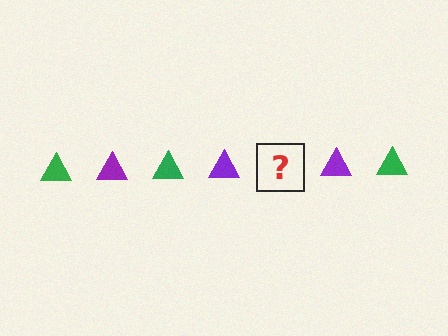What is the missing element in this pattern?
The missing element is a green triangle.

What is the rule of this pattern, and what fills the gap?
The rule is that the pattern cycles through green, purple triangles. The gap should be filled with a green triangle.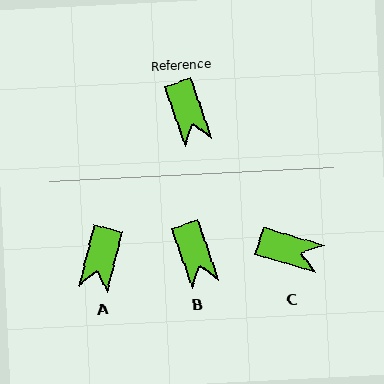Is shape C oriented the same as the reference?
No, it is off by about 54 degrees.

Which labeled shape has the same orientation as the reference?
B.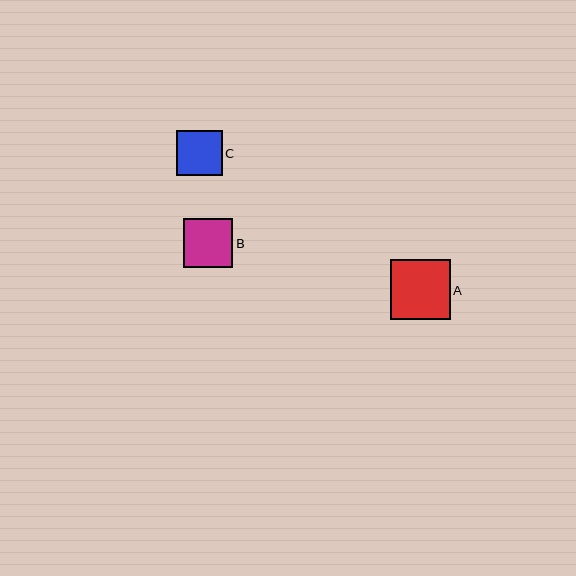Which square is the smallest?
Square C is the smallest with a size of approximately 45 pixels.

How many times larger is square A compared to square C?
Square A is approximately 1.3 times the size of square C.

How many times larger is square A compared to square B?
Square A is approximately 1.2 times the size of square B.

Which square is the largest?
Square A is the largest with a size of approximately 60 pixels.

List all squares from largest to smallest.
From largest to smallest: A, B, C.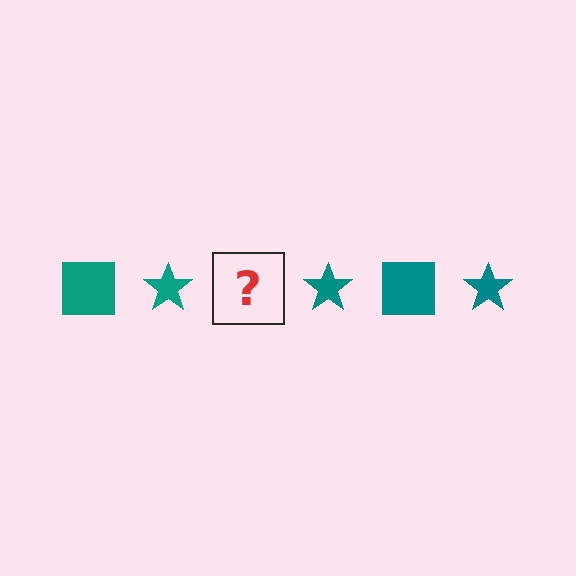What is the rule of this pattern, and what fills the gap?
The rule is that the pattern cycles through square, star shapes in teal. The gap should be filled with a teal square.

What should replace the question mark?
The question mark should be replaced with a teal square.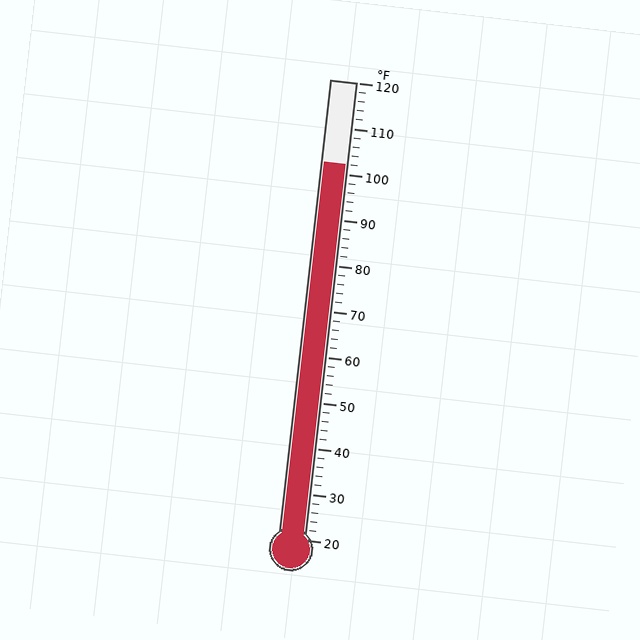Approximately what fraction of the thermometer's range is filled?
The thermometer is filled to approximately 80% of its range.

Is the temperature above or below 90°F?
The temperature is above 90°F.